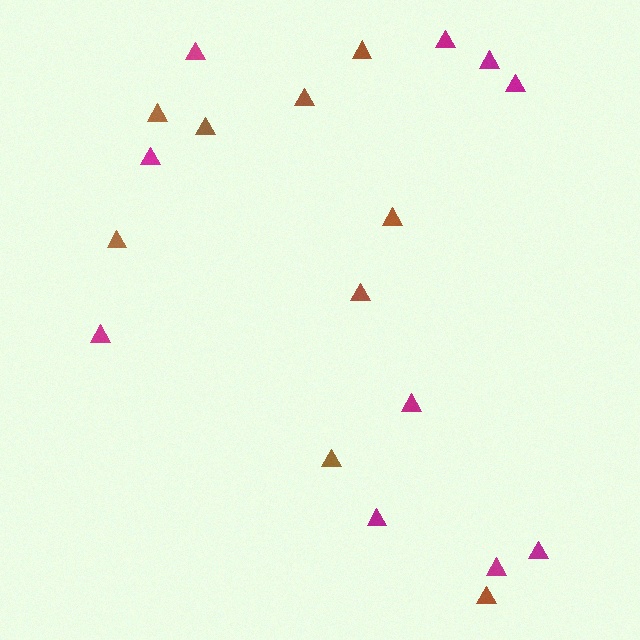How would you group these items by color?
There are 2 groups: one group of brown triangles (9) and one group of magenta triangles (10).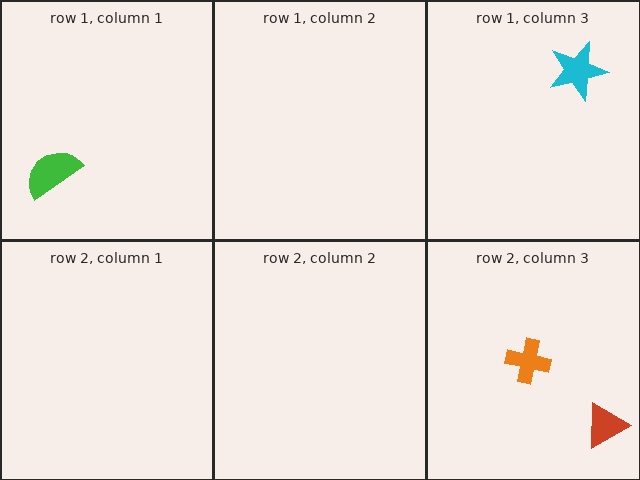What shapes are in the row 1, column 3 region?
The cyan star.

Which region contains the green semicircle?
The row 1, column 1 region.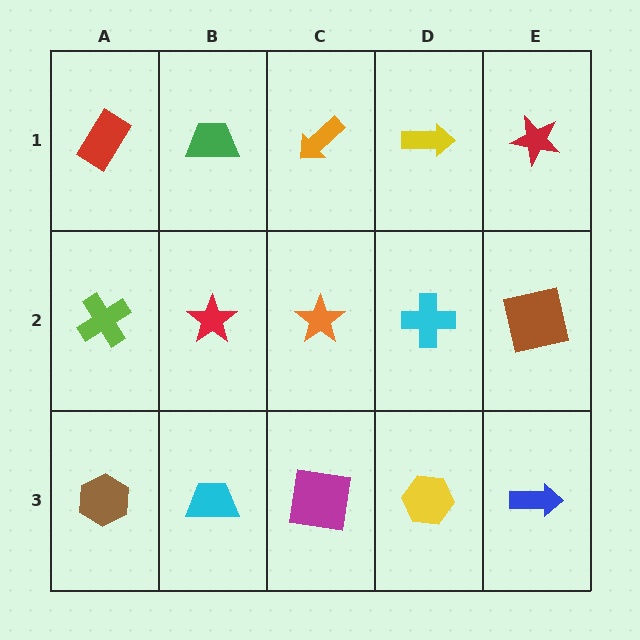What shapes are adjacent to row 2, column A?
A red rectangle (row 1, column A), a brown hexagon (row 3, column A), a red star (row 2, column B).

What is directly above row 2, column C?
An orange arrow.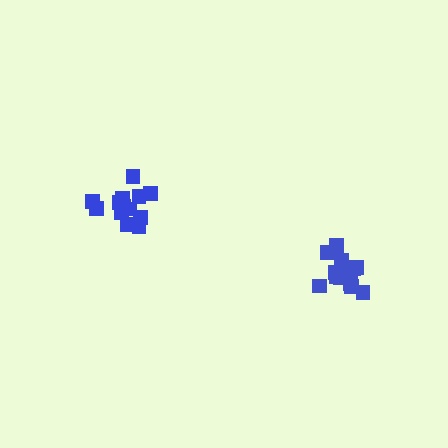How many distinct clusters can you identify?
There are 2 distinct clusters.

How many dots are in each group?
Group 1: 14 dots, Group 2: 13 dots (27 total).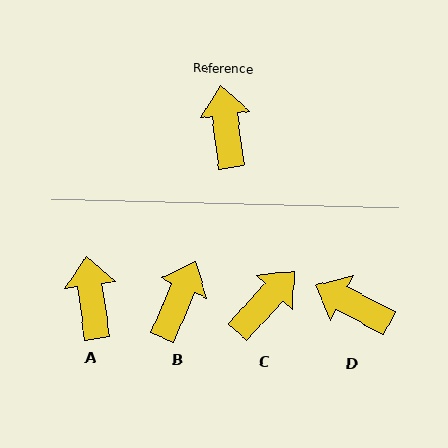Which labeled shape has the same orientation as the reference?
A.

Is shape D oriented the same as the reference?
No, it is off by about 55 degrees.